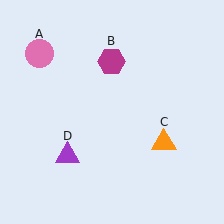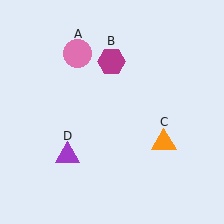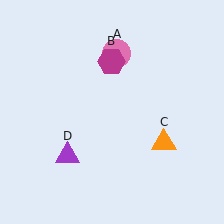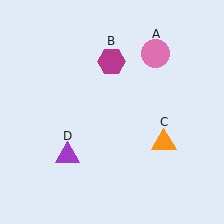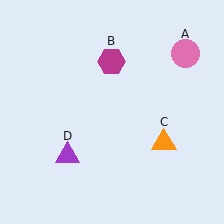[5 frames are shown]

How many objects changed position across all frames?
1 object changed position: pink circle (object A).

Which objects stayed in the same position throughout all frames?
Magenta hexagon (object B) and orange triangle (object C) and purple triangle (object D) remained stationary.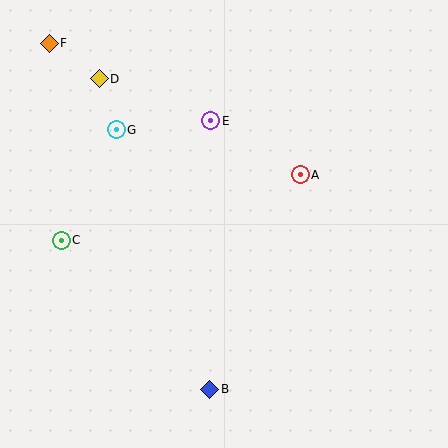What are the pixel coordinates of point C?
Point C is at (61, 240).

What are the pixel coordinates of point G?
Point G is at (116, 130).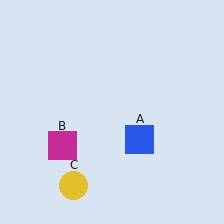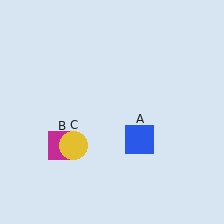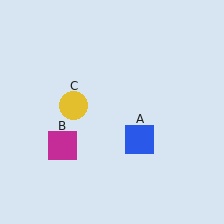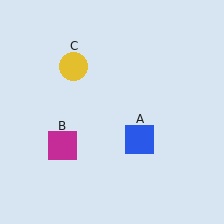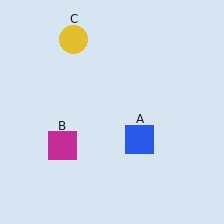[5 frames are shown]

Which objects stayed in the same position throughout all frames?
Blue square (object A) and magenta square (object B) remained stationary.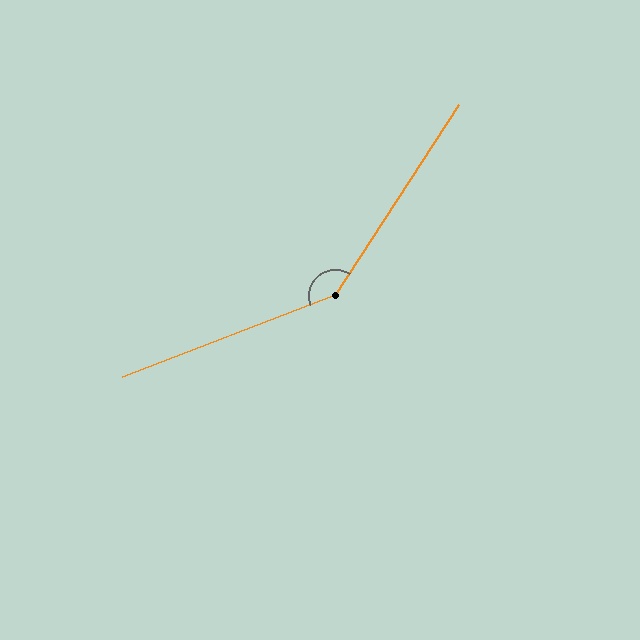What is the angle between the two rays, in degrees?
Approximately 144 degrees.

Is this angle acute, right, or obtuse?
It is obtuse.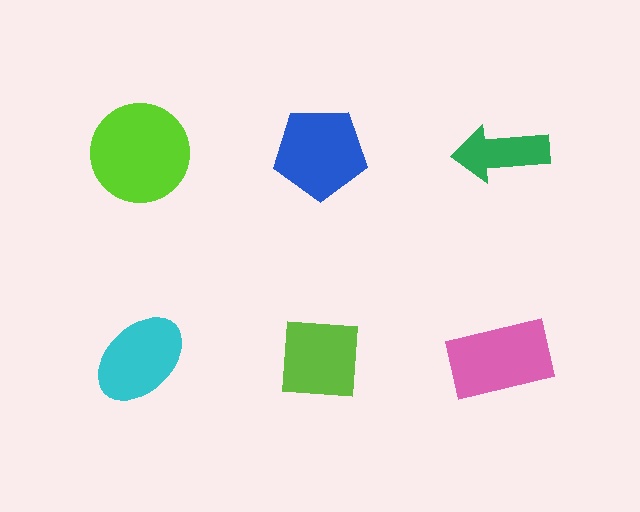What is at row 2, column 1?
A cyan ellipse.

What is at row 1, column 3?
A green arrow.